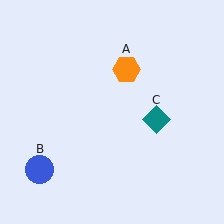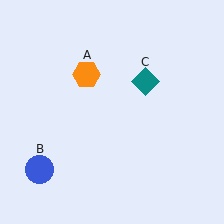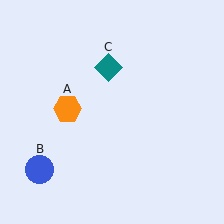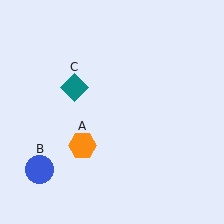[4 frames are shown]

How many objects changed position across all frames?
2 objects changed position: orange hexagon (object A), teal diamond (object C).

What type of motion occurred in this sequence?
The orange hexagon (object A), teal diamond (object C) rotated counterclockwise around the center of the scene.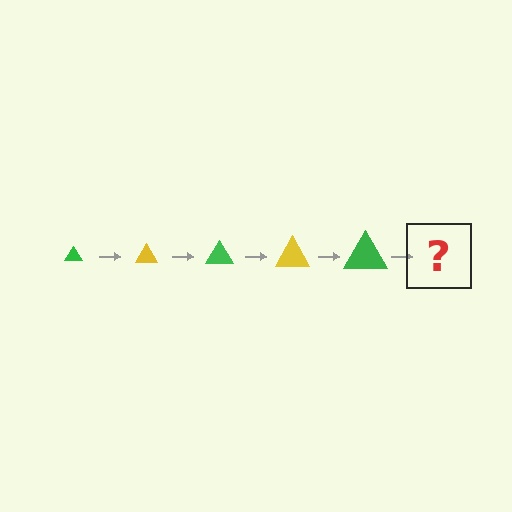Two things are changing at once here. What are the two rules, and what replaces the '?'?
The two rules are that the triangle grows larger each step and the color cycles through green and yellow. The '?' should be a yellow triangle, larger than the previous one.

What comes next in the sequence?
The next element should be a yellow triangle, larger than the previous one.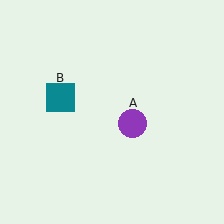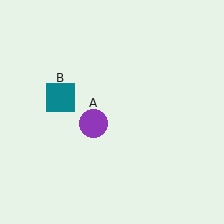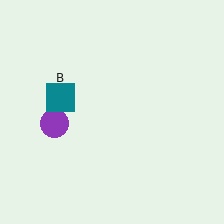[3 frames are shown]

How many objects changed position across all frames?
1 object changed position: purple circle (object A).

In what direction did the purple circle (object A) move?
The purple circle (object A) moved left.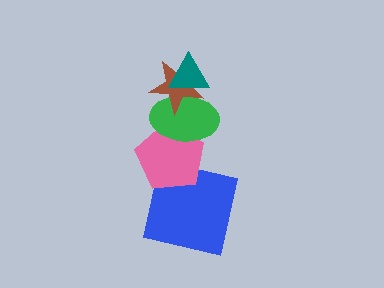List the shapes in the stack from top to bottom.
From top to bottom: the teal triangle, the brown star, the green ellipse, the pink pentagon, the blue square.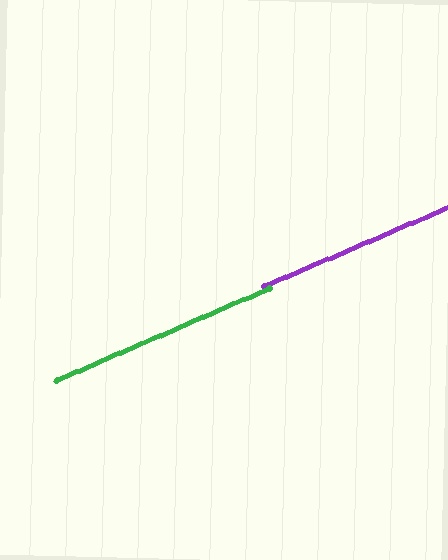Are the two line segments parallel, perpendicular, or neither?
Parallel — their directions differ by only 0.2°.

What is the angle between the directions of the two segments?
Approximately 0 degrees.